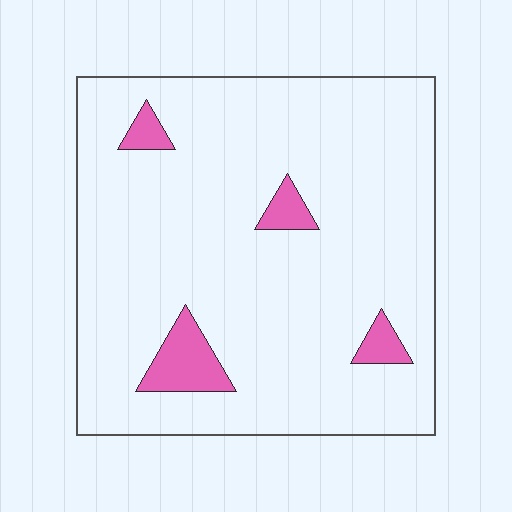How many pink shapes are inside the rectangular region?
4.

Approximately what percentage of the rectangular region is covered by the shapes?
Approximately 10%.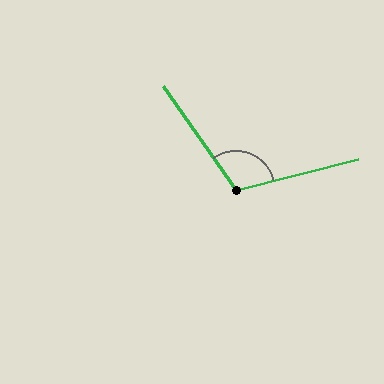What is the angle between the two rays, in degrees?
Approximately 110 degrees.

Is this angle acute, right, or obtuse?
It is obtuse.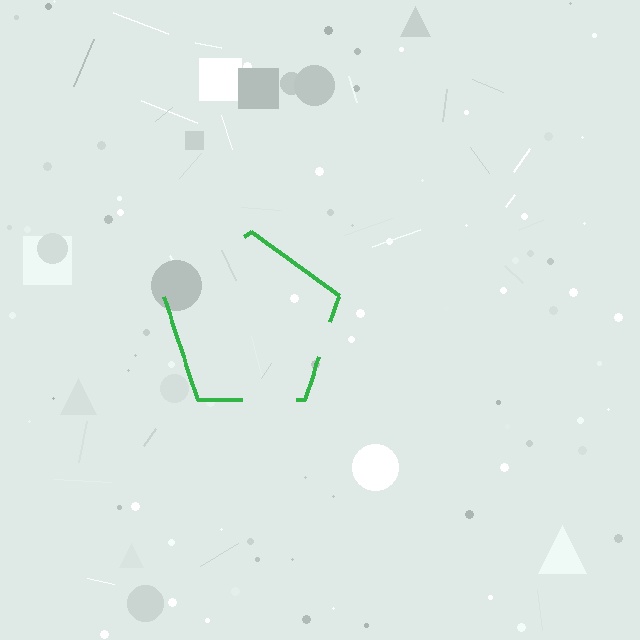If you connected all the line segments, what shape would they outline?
They would outline a pentagon.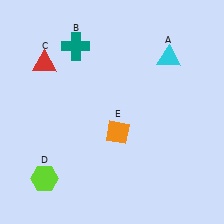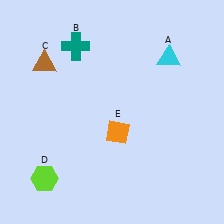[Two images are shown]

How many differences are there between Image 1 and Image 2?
There is 1 difference between the two images.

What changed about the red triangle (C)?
In Image 1, C is red. In Image 2, it changed to brown.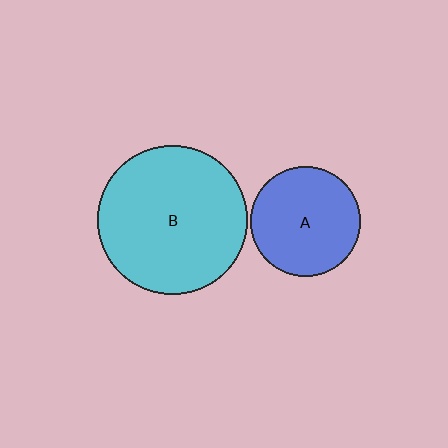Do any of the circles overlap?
No, none of the circles overlap.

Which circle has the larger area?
Circle B (cyan).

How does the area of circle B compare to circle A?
Approximately 1.8 times.